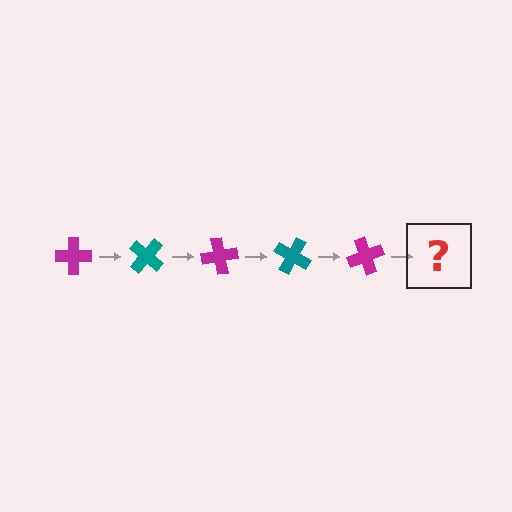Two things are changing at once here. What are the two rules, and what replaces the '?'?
The two rules are that it rotates 40 degrees each step and the color cycles through magenta and teal. The '?' should be a teal cross, rotated 200 degrees from the start.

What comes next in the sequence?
The next element should be a teal cross, rotated 200 degrees from the start.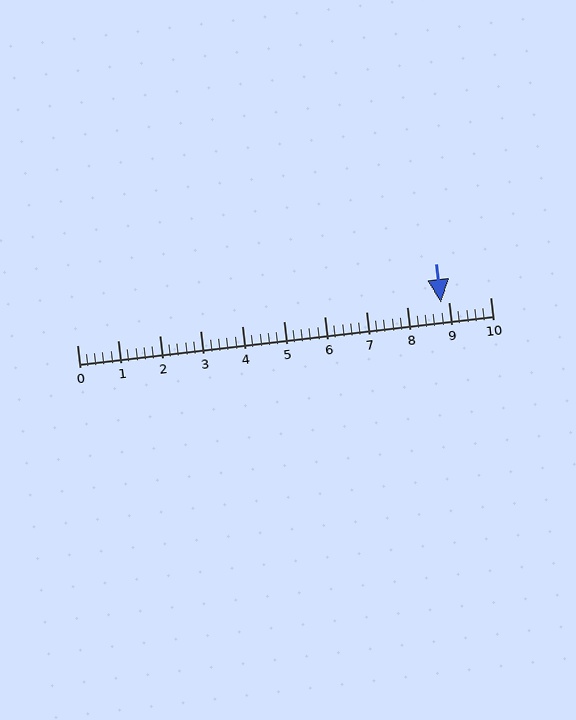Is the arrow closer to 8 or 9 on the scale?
The arrow is closer to 9.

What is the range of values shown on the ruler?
The ruler shows values from 0 to 10.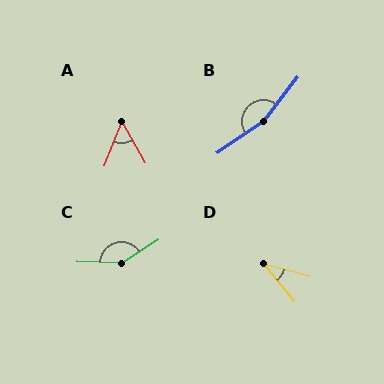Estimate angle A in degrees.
Approximately 52 degrees.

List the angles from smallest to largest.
D (35°), A (52°), C (145°), B (161°).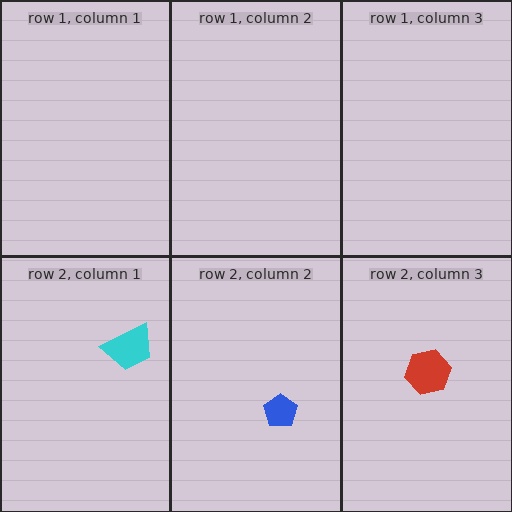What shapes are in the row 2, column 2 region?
The blue pentagon.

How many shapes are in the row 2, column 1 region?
1.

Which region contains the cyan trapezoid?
The row 2, column 1 region.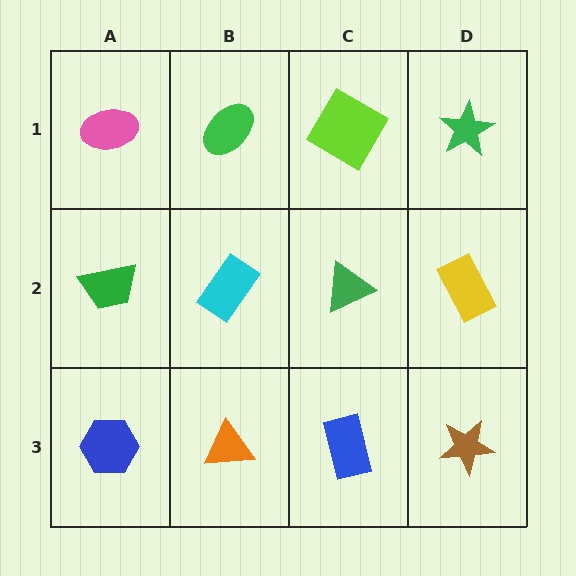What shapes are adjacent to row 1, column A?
A green trapezoid (row 2, column A), a green ellipse (row 1, column B).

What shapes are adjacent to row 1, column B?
A cyan rectangle (row 2, column B), a pink ellipse (row 1, column A), a lime diamond (row 1, column C).